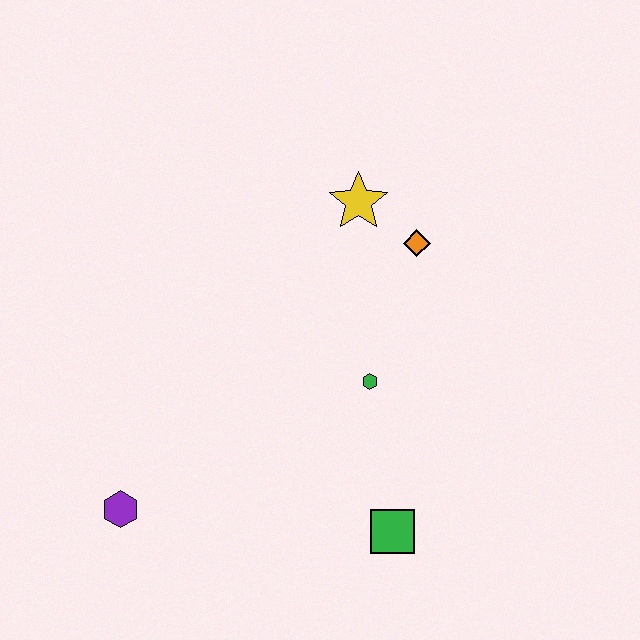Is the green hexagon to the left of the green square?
Yes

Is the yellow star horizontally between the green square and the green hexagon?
No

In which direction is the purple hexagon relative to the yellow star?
The purple hexagon is below the yellow star.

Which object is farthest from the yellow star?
The purple hexagon is farthest from the yellow star.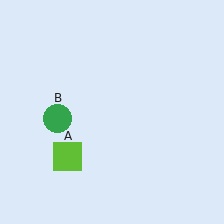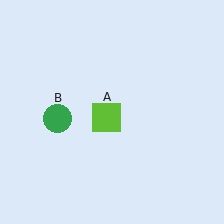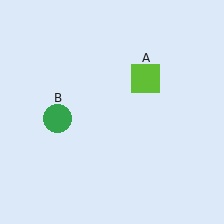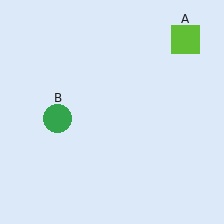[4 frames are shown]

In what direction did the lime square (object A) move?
The lime square (object A) moved up and to the right.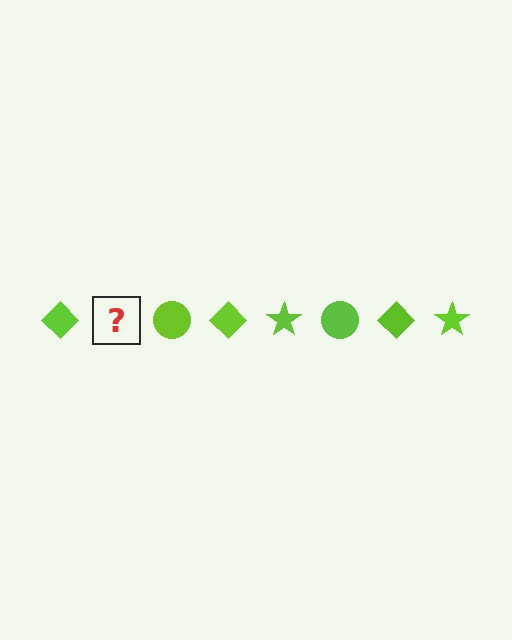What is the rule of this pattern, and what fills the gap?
The rule is that the pattern cycles through diamond, star, circle shapes in lime. The gap should be filled with a lime star.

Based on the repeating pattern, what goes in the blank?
The blank should be a lime star.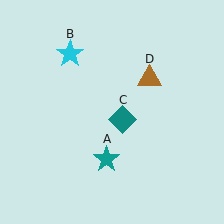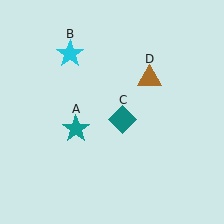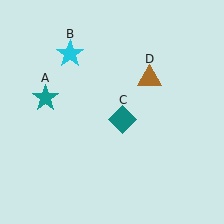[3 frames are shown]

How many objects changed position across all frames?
1 object changed position: teal star (object A).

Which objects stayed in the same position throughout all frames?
Cyan star (object B) and teal diamond (object C) and brown triangle (object D) remained stationary.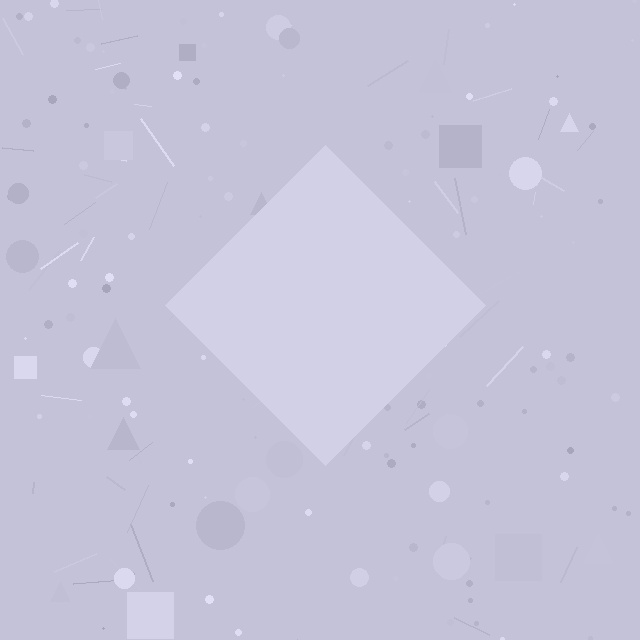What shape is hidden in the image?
A diamond is hidden in the image.